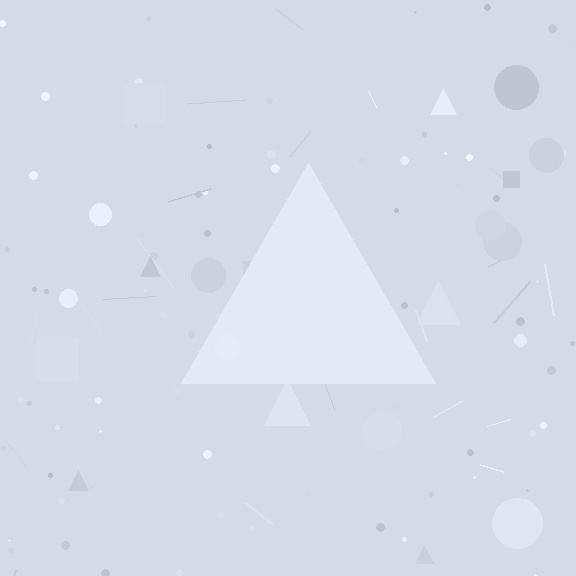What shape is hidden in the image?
A triangle is hidden in the image.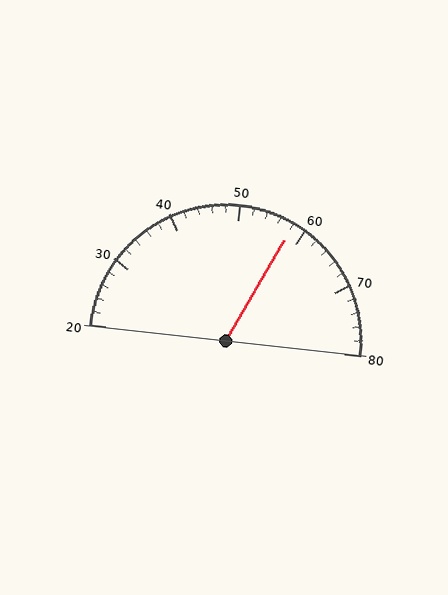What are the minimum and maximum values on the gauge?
The gauge ranges from 20 to 80.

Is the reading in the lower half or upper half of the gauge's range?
The reading is in the upper half of the range (20 to 80).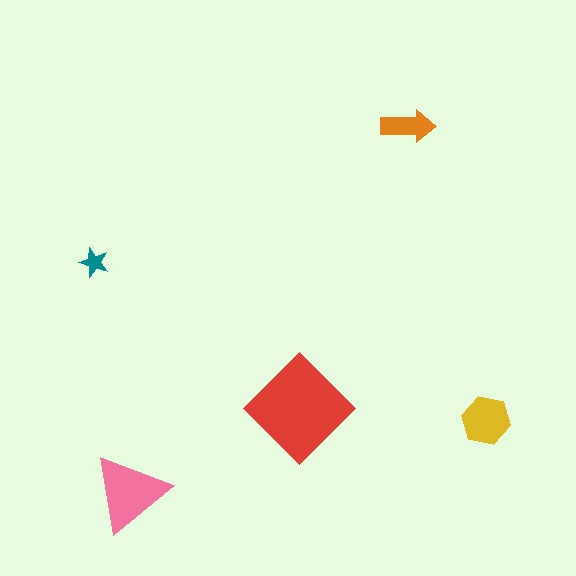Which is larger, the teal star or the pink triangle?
The pink triangle.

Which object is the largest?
The red diamond.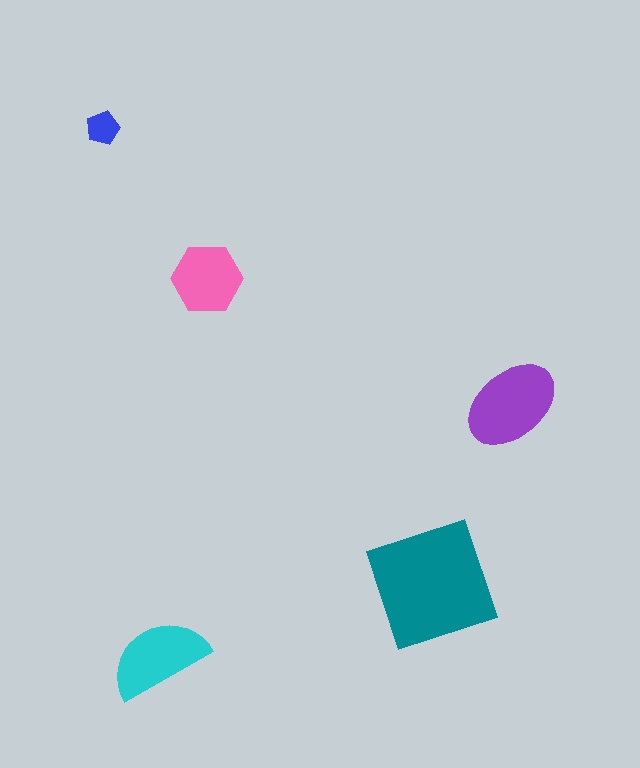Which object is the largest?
The teal square.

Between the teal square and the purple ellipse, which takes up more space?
The teal square.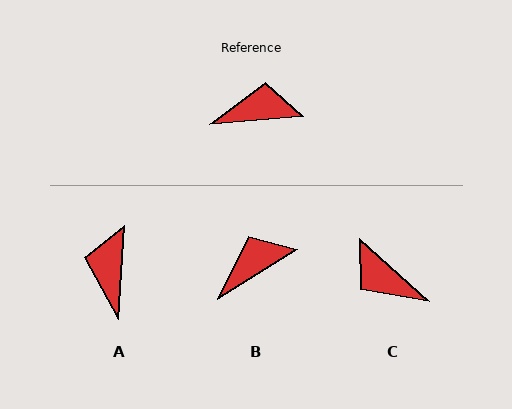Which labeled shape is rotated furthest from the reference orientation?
C, about 133 degrees away.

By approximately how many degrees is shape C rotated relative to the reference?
Approximately 133 degrees counter-clockwise.